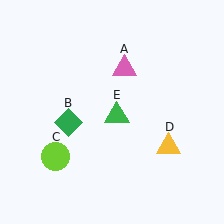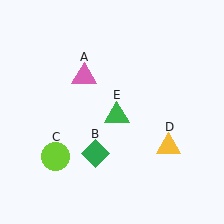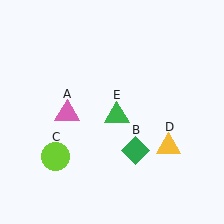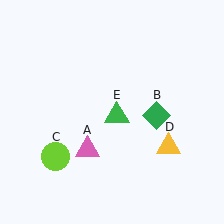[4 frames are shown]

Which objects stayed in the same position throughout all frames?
Lime circle (object C) and yellow triangle (object D) and green triangle (object E) remained stationary.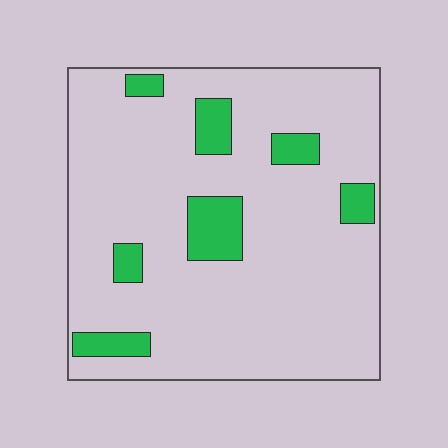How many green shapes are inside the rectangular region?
7.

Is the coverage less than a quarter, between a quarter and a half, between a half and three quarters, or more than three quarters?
Less than a quarter.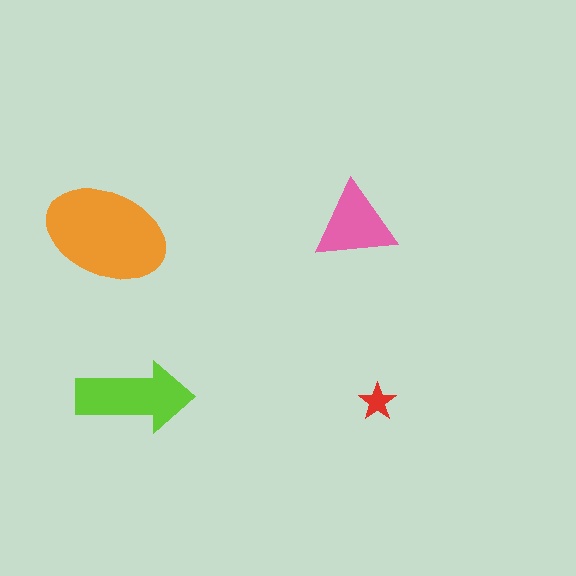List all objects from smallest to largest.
The red star, the pink triangle, the lime arrow, the orange ellipse.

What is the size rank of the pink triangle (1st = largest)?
3rd.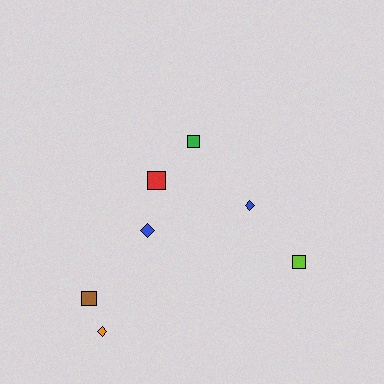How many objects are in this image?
There are 7 objects.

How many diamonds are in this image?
There are 3 diamonds.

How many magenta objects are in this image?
There are no magenta objects.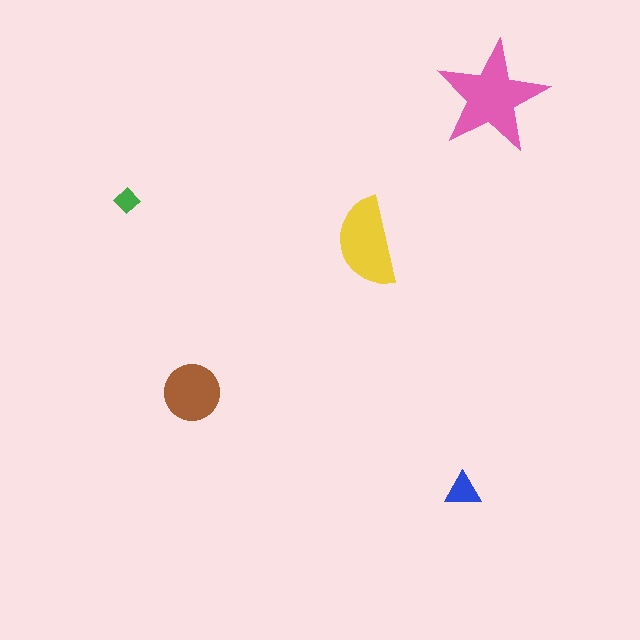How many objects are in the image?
There are 5 objects in the image.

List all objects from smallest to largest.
The green diamond, the blue triangle, the brown circle, the yellow semicircle, the pink star.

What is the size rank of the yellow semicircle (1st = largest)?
2nd.